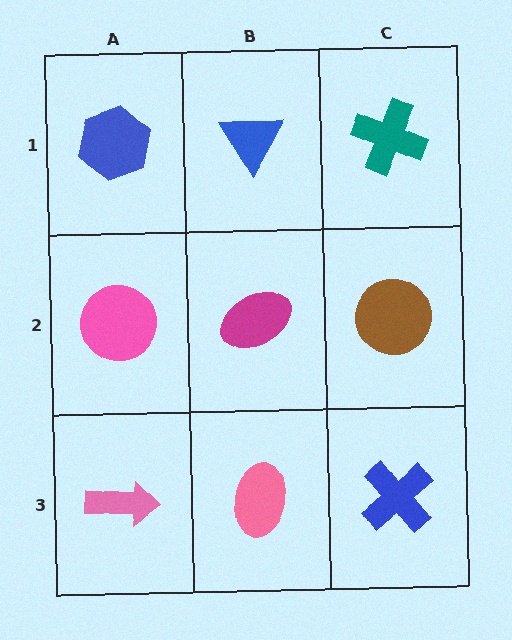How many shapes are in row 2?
3 shapes.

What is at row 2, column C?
A brown circle.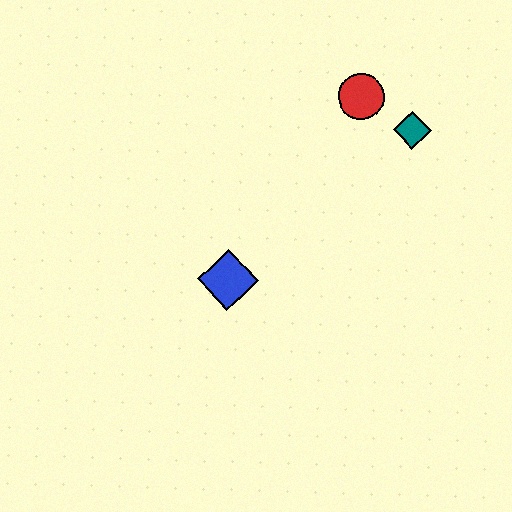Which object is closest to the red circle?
The teal diamond is closest to the red circle.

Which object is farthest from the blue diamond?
The teal diamond is farthest from the blue diamond.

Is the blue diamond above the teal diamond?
No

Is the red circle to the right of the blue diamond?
Yes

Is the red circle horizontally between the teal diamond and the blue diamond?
Yes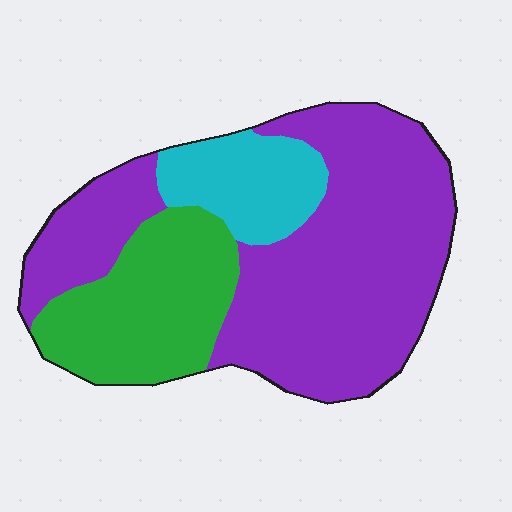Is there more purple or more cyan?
Purple.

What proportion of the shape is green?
Green takes up about one quarter (1/4) of the shape.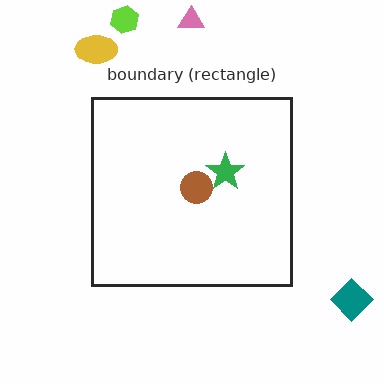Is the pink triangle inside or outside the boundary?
Outside.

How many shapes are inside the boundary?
2 inside, 4 outside.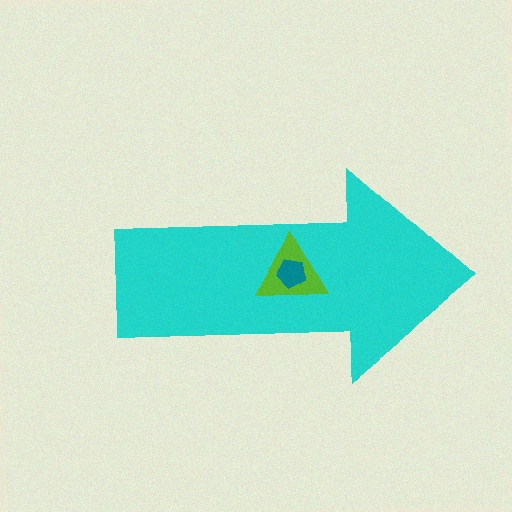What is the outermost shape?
The cyan arrow.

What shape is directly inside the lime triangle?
The teal pentagon.